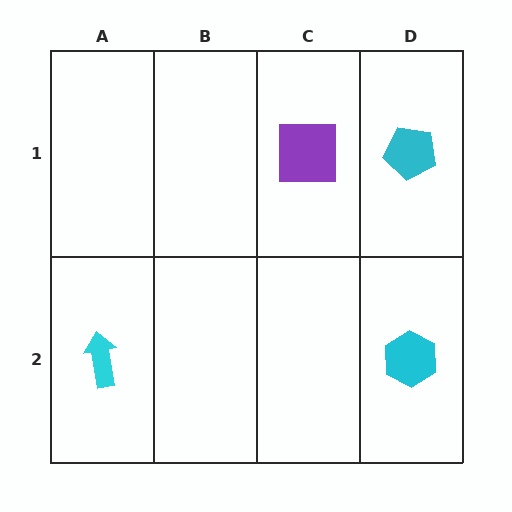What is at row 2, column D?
A cyan hexagon.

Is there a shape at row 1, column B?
No, that cell is empty.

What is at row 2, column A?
A cyan arrow.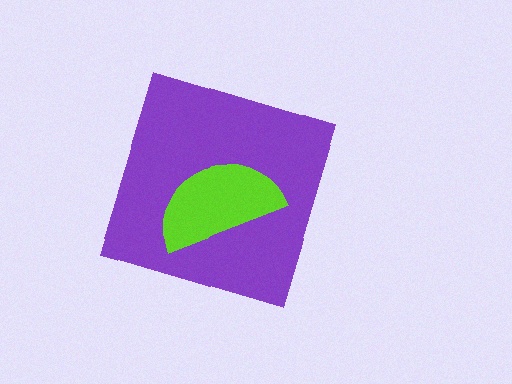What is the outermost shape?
The purple diamond.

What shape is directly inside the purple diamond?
The lime semicircle.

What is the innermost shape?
The lime semicircle.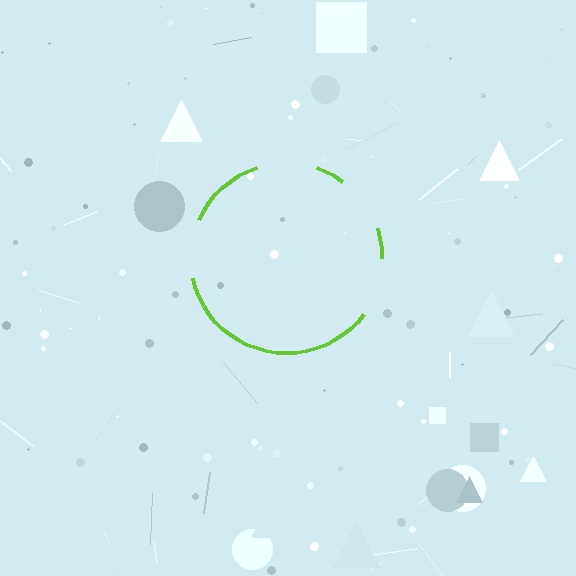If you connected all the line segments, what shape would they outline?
They would outline a circle.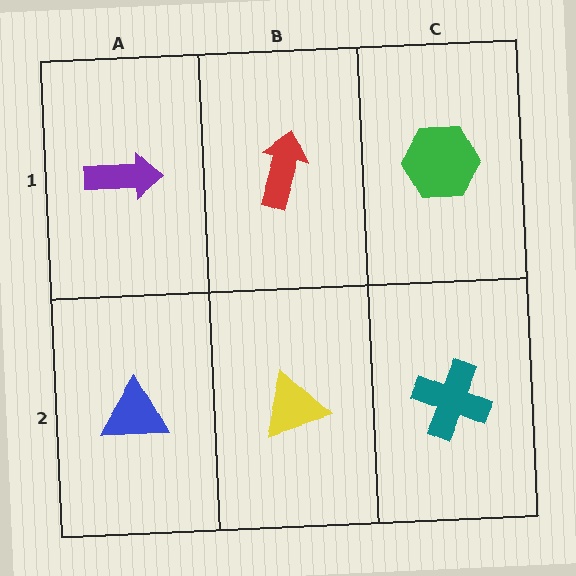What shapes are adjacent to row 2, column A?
A purple arrow (row 1, column A), a yellow triangle (row 2, column B).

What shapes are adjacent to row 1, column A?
A blue triangle (row 2, column A), a red arrow (row 1, column B).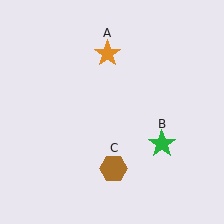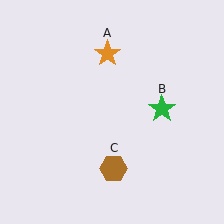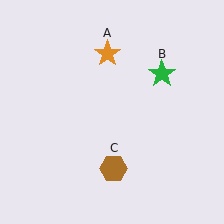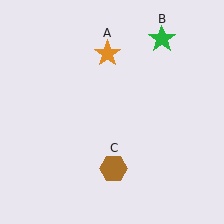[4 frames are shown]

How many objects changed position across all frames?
1 object changed position: green star (object B).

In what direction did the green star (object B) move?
The green star (object B) moved up.